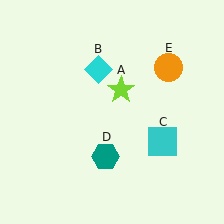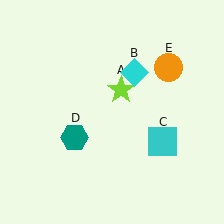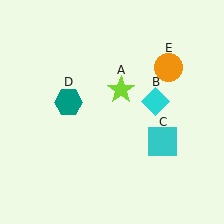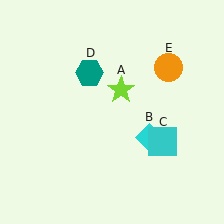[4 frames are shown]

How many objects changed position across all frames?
2 objects changed position: cyan diamond (object B), teal hexagon (object D).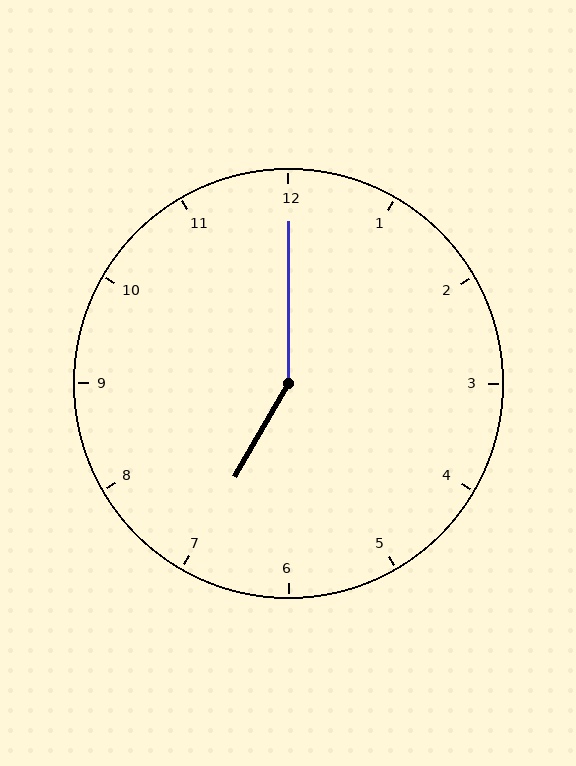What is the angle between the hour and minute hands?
Approximately 150 degrees.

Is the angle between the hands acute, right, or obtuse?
It is obtuse.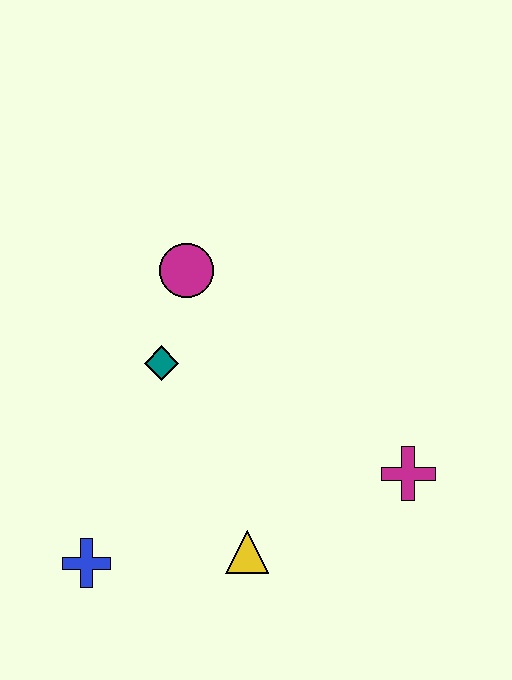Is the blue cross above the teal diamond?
No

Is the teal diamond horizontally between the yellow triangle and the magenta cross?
No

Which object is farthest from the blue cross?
The magenta cross is farthest from the blue cross.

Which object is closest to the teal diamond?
The magenta circle is closest to the teal diamond.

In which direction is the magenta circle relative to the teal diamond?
The magenta circle is above the teal diamond.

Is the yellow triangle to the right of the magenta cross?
No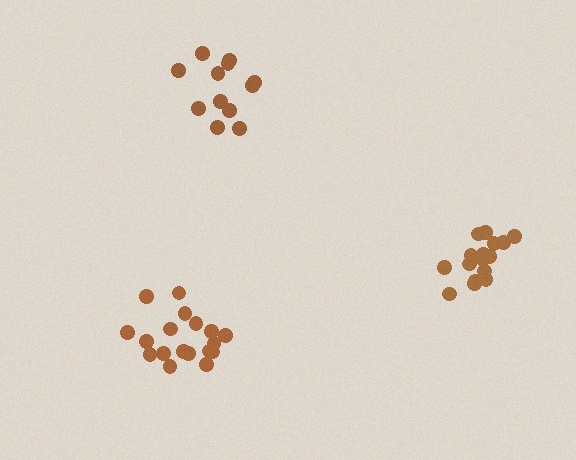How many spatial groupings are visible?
There are 3 spatial groupings.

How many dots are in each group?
Group 1: 17 dots, Group 2: 12 dots, Group 3: 18 dots (47 total).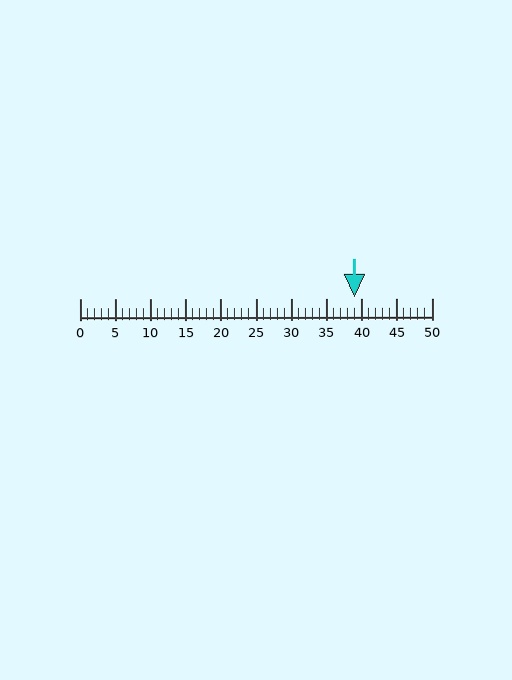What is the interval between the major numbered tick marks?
The major tick marks are spaced 5 units apart.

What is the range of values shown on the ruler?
The ruler shows values from 0 to 50.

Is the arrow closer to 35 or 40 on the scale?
The arrow is closer to 40.